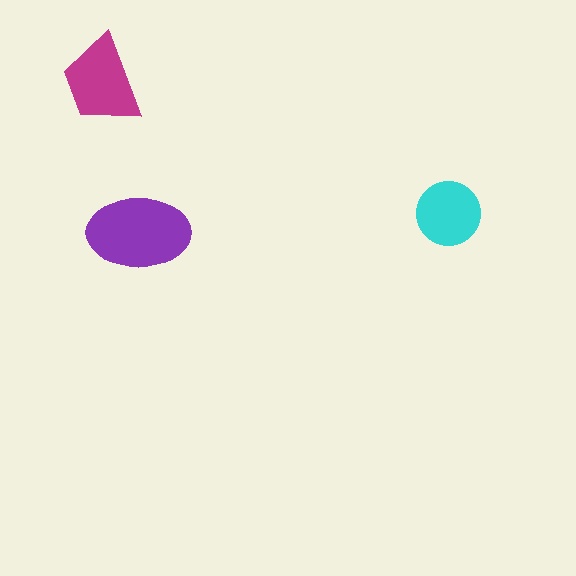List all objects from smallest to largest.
The cyan circle, the magenta trapezoid, the purple ellipse.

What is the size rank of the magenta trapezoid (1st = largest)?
2nd.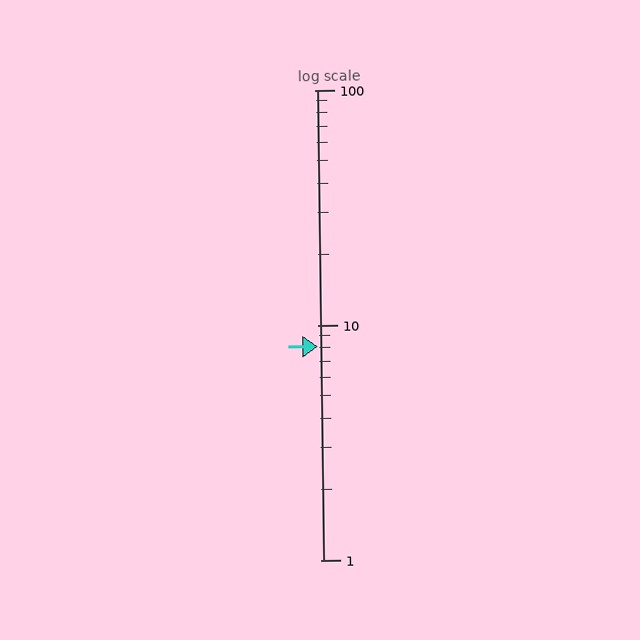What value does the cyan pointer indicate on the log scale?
The pointer indicates approximately 8.1.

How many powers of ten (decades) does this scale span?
The scale spans 2 decades, from 1 to 100.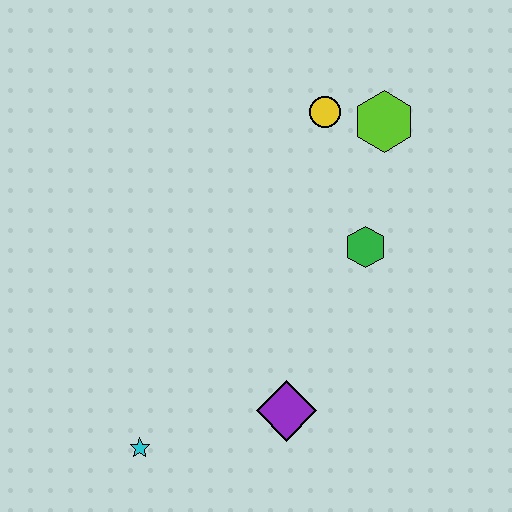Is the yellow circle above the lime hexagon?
Yes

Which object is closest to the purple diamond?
The cyan star is closest to the purple diamond.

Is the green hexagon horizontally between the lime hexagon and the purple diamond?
Yes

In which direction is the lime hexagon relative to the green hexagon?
The lime hexagon is above the green hexagon.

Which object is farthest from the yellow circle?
The cyan star is farthest from the yellow circle.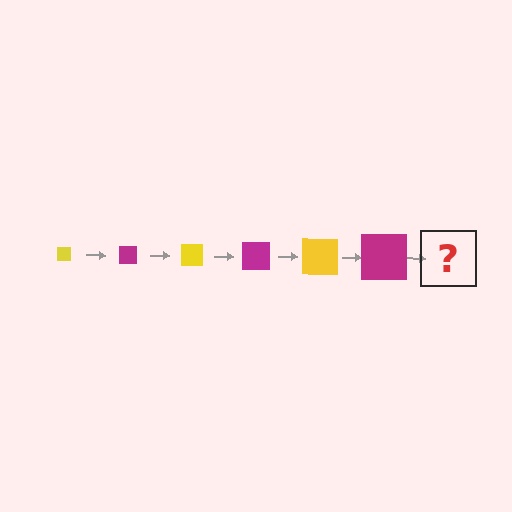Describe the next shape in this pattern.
It should be a yellow square, larger than the previous one.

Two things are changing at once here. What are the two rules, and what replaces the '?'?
The two rules are that the square grows larger each step and the color cycles through yellow and magenta. The '?' should be a yellow square, larger than the previous one.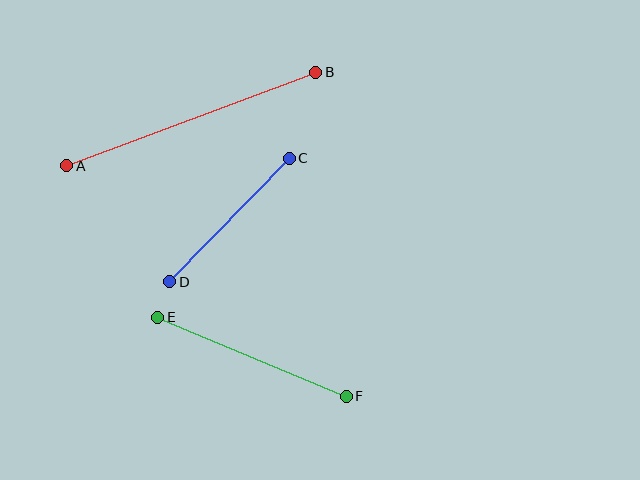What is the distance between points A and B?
The distance is approximately 266 pixels.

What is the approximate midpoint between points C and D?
The midpoint is at approximately (229, 220) pixels.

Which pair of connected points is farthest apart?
Points A and B are farthest apart.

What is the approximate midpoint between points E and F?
The midpoint is at approximately (252, 357) pixels.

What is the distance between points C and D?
The distance is approximately 172 pixels.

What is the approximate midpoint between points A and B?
The midpoint is at approximately (191, 119) pixels.